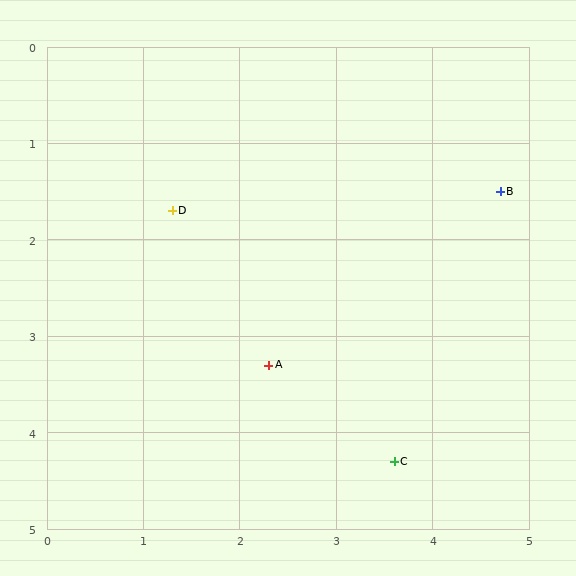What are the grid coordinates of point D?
Point D is at approximately (1.3, 1.7).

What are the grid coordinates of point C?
Point C is at approximately (3.6, 4.3).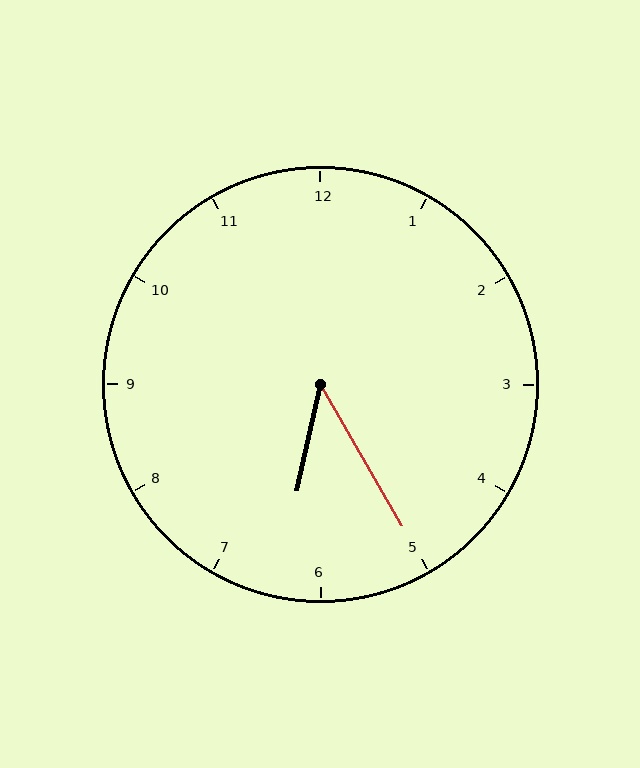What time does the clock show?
6:25.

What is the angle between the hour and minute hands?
Approximately 42 degrees.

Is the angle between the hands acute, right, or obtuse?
It is acute.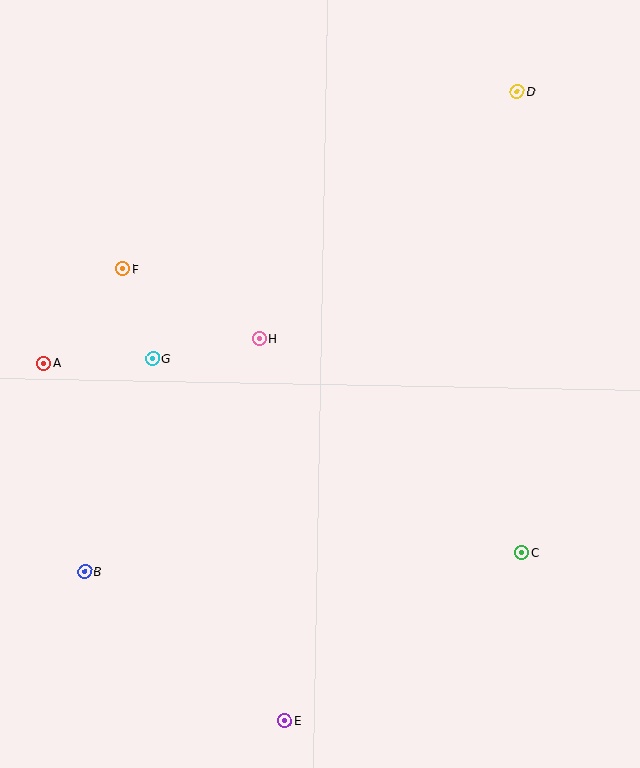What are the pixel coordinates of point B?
Point B is at (85, 572).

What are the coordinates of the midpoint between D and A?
The midpoint between D and A is at (281, 227).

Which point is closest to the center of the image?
Point H at (259, 339) is closest to the center.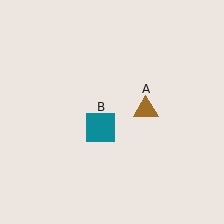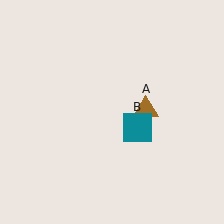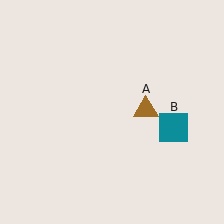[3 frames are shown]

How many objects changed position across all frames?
1 object changed position: teal square (object B).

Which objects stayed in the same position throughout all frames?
Brown triangle (object A) remained stationary.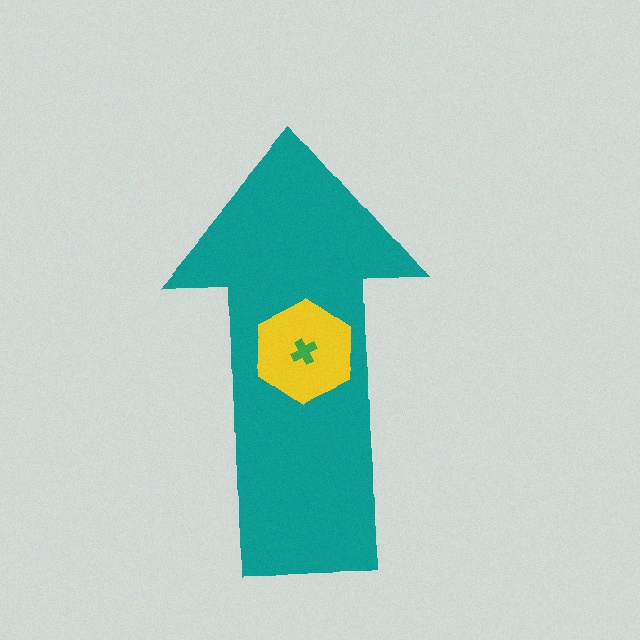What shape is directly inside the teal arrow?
The yellow hexagon.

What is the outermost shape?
The teal arrow.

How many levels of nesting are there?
3.